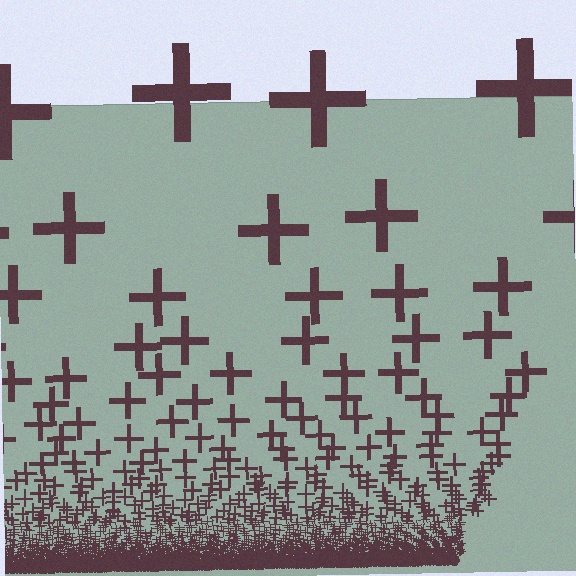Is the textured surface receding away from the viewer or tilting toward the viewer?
The surface appears to tilt toward the viewer. Texture elements get larger and sparser toward the top.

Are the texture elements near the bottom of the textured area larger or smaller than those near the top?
Smaller. The gradient is inverted — elements near the bottom are smaller and denser.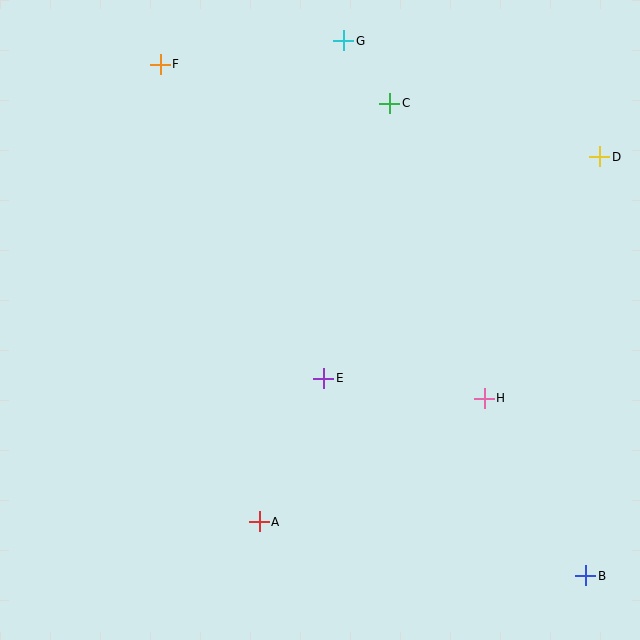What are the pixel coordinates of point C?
Point C is at (390, 103).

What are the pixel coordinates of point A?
Point A is at (259, 522).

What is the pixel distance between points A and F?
The distance between A and F is 468 pixels.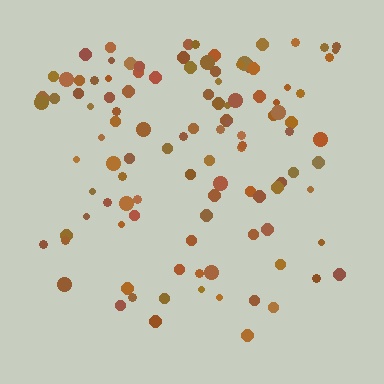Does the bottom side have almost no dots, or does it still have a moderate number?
Still a moderate number, just noticeably fewer than the top.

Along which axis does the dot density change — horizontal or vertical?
Vertical.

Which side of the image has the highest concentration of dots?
The top.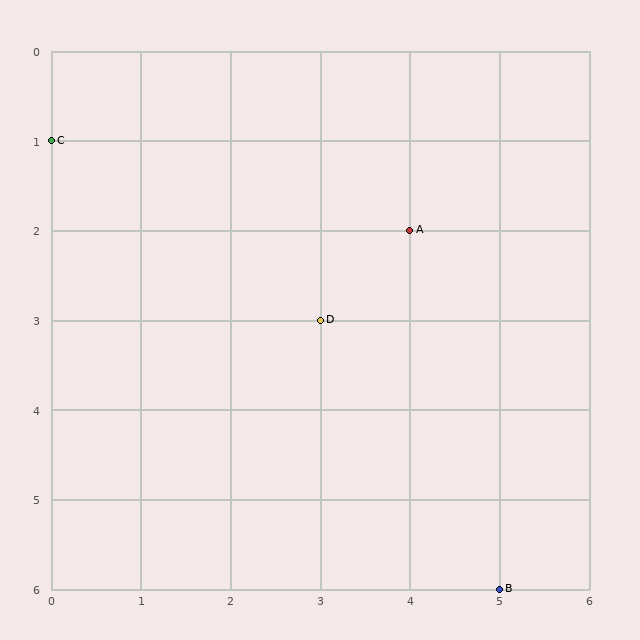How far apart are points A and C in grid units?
Points A and C are 4 columns and 1 row apart (about 4.1 grid units diagonally).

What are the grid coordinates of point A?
Point A is at grid coordinates (4, 2).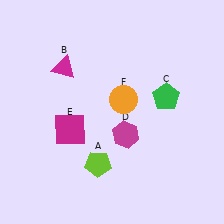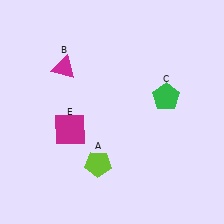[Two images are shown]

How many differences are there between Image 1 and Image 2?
There are 2 differences between the two images.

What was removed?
The magenta hexagon (D), the orange circle (F) were removed in Image 2.